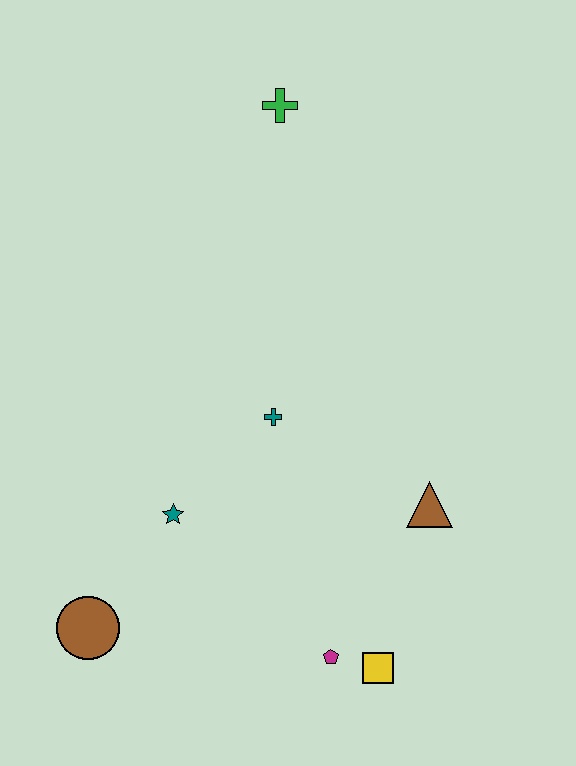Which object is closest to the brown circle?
The teal star is closest to the brown circle.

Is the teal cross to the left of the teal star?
No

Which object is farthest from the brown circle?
The green cross is farthest from the brown circle.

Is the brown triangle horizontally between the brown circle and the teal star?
No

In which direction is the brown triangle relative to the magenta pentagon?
The brown triangle is above the magenta pentagon.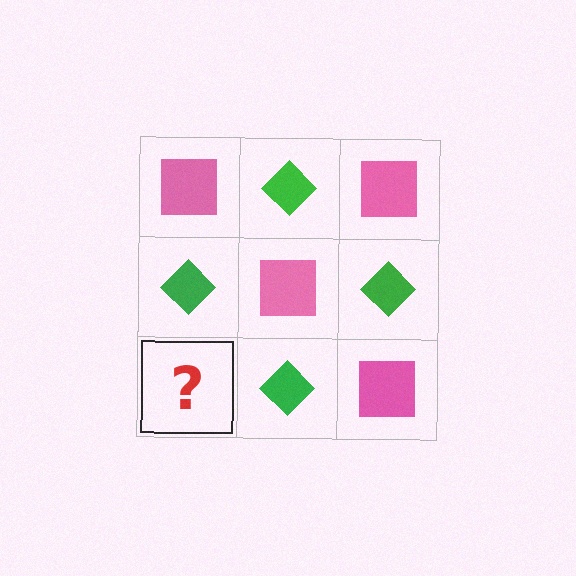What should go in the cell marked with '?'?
The missing cell should contain a pink square.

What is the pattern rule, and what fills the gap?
The rule is that it alternates pink square and green diamond in a checkerboard pattern. The gap should be filled with a pink square.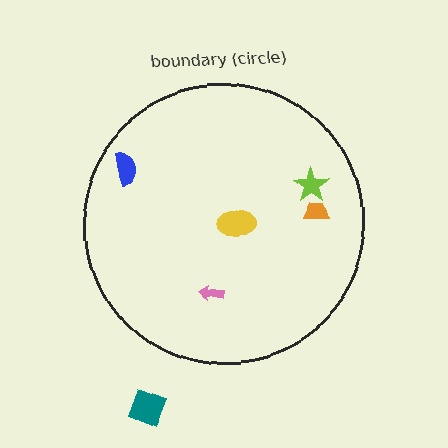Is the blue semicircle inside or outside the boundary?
Inside.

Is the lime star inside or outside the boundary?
Inside.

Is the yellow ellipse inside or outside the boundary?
Inside.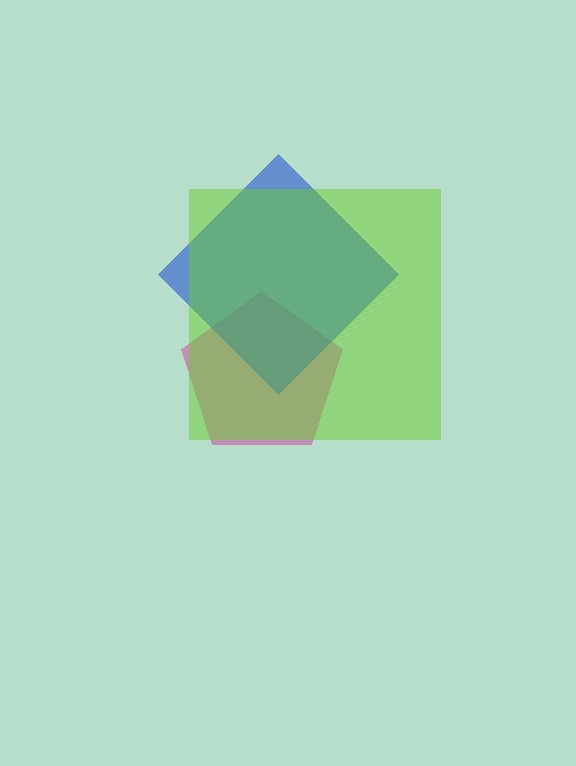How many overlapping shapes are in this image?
There are 3 overlapping shapes in the image.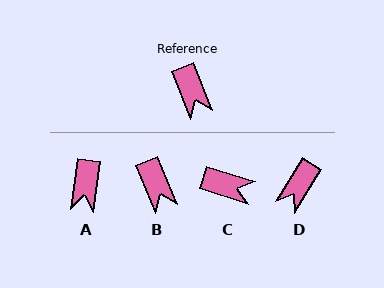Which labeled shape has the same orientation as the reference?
B.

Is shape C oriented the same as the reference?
No, it is off by about 51 degrees.